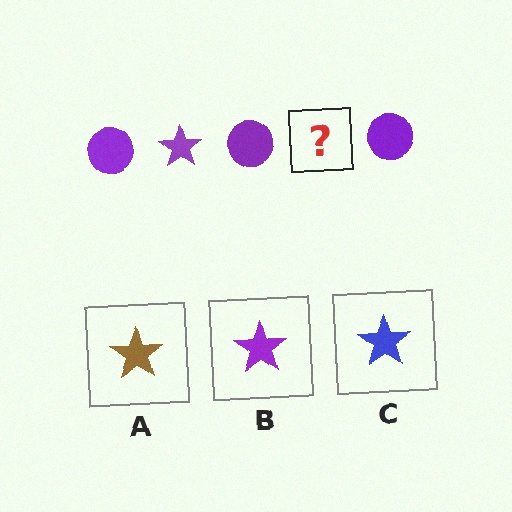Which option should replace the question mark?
Option B.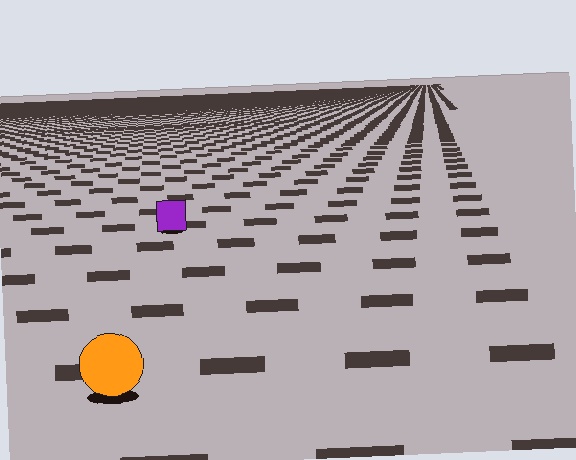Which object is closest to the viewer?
The orange circle is closest. The texture marks near it are larger and more spread out.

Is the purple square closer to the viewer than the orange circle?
No. The orange circle is closer — you can tell from the texture gradient: the ground texture is coarser near it.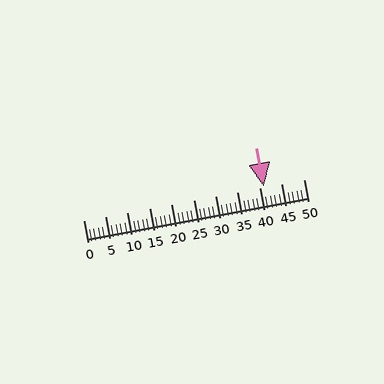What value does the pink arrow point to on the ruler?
The pink arrow points to approximately 41.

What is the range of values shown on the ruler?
The ruler shows values from 0 to 50.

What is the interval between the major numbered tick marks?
The major tick marks are spaced 5 units apart.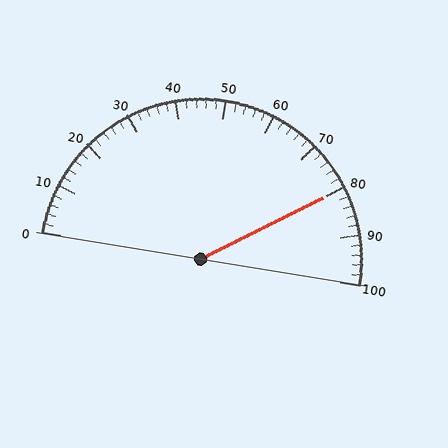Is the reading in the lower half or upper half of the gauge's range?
The reading is in the upper half of the range (0 to 100).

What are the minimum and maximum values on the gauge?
The gauge ranges from 0 to 100.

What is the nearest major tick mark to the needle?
The nearest major tick mark is 80.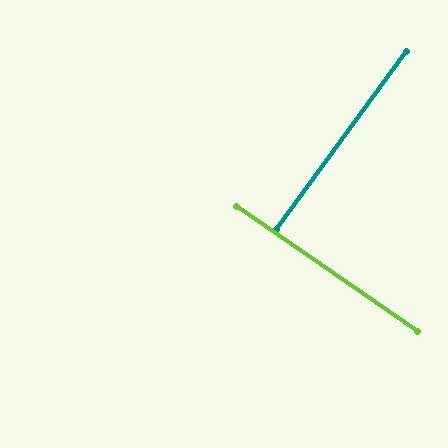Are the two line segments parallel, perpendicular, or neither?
Perpendicular — they meet at approximately 88°.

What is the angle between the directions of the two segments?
Approximately 88 degrees.